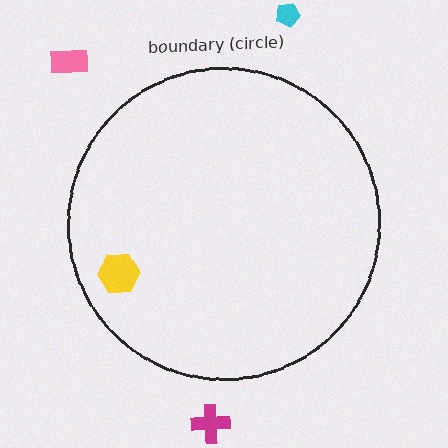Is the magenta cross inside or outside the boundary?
Outside.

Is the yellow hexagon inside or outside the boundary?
Inside.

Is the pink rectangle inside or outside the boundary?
Outside.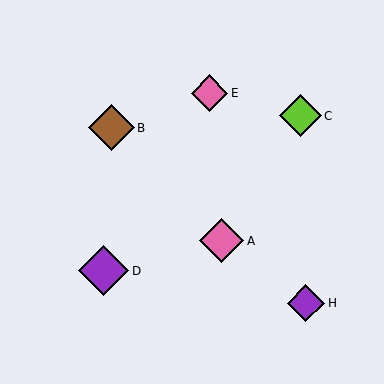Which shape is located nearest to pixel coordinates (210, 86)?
The pink diamond (labeled E) at (210, 93) is nearest to that location.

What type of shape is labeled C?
Shape C is a lime diamond.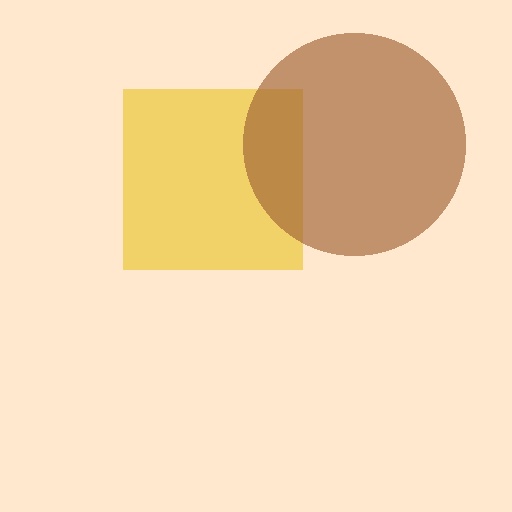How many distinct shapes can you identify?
There are 2 distinct shapes: a yellow square, a brown circle.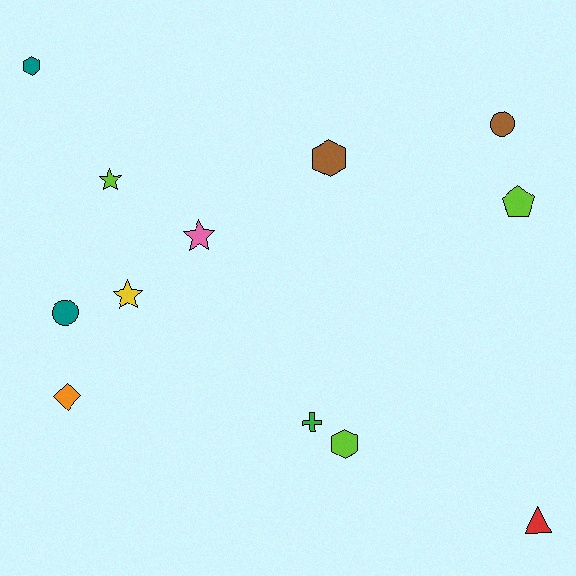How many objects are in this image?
There are 12 objects.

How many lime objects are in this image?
There are 3 lime objects.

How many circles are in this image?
There are 2 circles.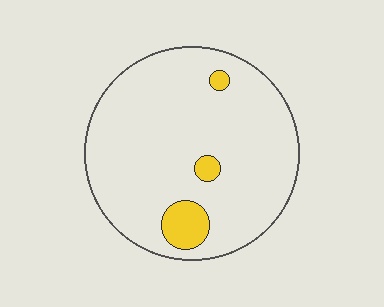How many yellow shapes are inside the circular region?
3.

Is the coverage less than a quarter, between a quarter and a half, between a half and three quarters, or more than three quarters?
Less than a quarter.